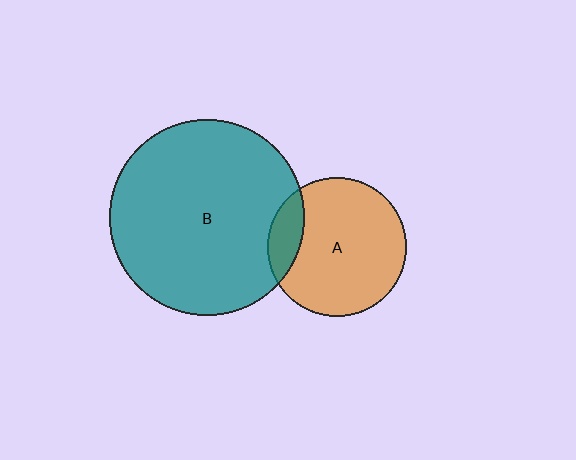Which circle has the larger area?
Circle B (teal).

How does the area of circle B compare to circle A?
Approximately 2.0 times.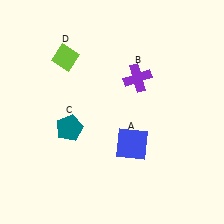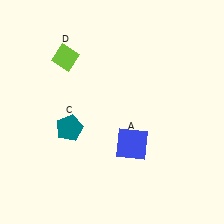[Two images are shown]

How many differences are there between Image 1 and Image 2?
There is 1 difference between the two images.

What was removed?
The purple cross (B) was removed in Image 2.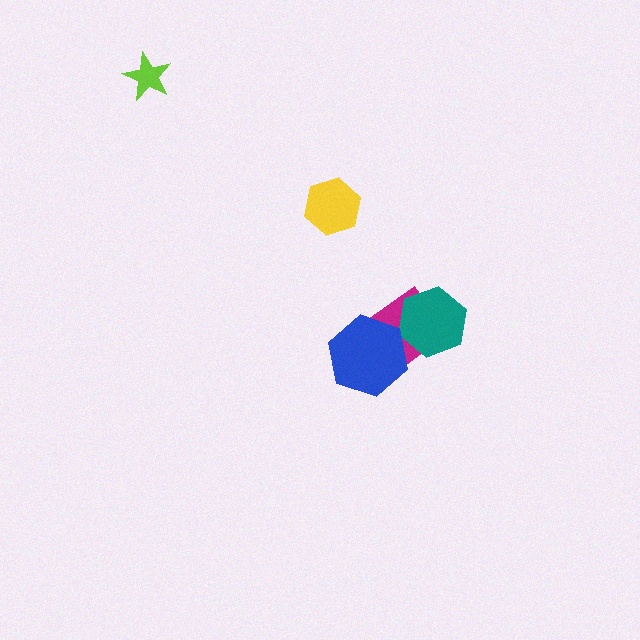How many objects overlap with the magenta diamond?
2 objects overlap with the magenta diamond.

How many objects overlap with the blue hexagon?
1 object overlaps with the blue hexagon.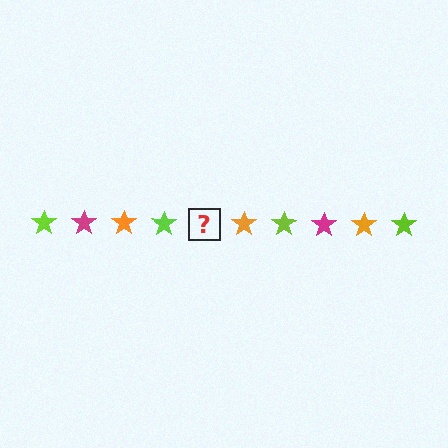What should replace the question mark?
The question mark should be replaced with a magenta star.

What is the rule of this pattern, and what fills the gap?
The rule is that the pattern cycles through lime, magenta, orange stars. The gap should be filled with a magenta star.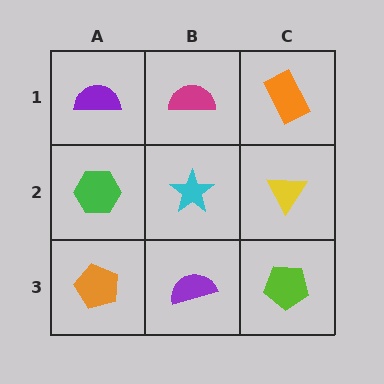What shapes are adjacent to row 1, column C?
A yellow triangle (row 2, column C), a magenta semicircle (row 1, column B).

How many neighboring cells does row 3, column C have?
2.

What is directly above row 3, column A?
A green hexagon.